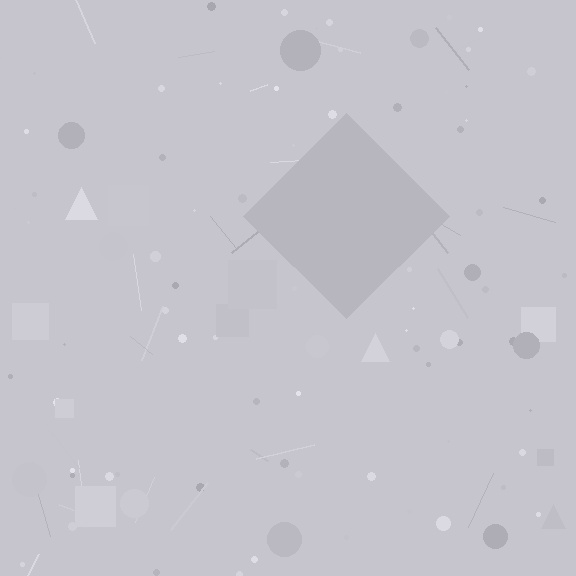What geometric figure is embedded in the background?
A diamond is embedded in the background.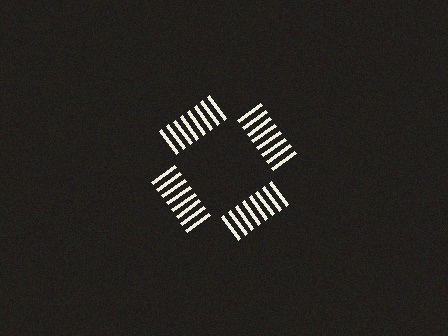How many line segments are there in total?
32 — 8 along each of the 4 edges.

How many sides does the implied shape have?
4 sides — the line-ends trace a square.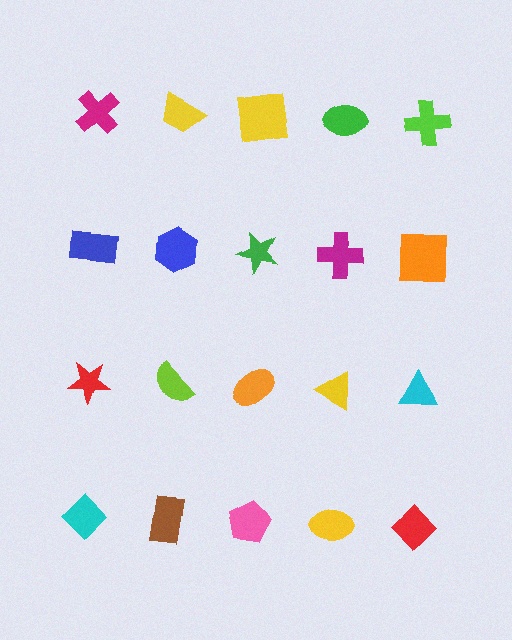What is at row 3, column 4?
A yellow triangle.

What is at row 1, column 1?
A magenta cross.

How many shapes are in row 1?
5 shapes.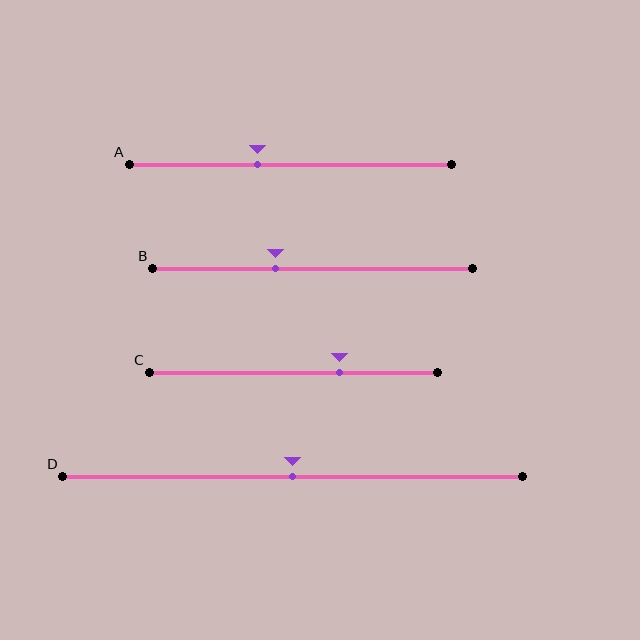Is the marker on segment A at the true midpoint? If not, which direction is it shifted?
No, the marker on segment A is shifted to the left by about 10% of the segment length.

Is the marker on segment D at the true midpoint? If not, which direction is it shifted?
Yes, the marker on segment D is at the true midpoint.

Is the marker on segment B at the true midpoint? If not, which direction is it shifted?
No, the marker on segment B is shifted to the left by about 12% of the segment length.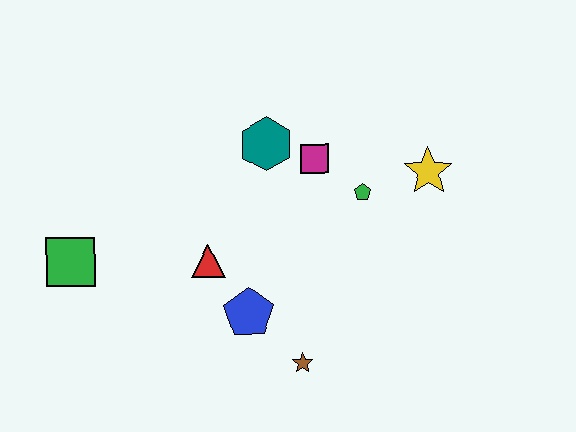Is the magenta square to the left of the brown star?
No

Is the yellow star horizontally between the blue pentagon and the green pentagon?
No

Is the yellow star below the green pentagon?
No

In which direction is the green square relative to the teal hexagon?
The green square is to the left of the teal hexagon.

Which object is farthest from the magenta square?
The green square is farthest from the magenta square.